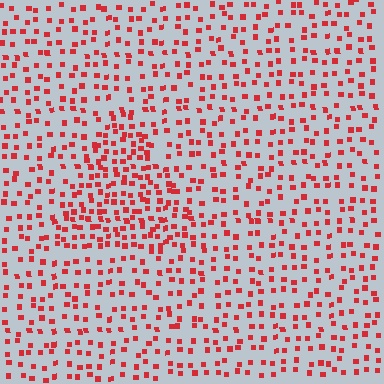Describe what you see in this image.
The image contains small red elements arranged at two different densities. A triangle-shaped region is visible where the elements are more densely packed than the surrounding area.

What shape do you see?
I see a triangle.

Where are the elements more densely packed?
The elements are more densely packed inside the triangle boundary.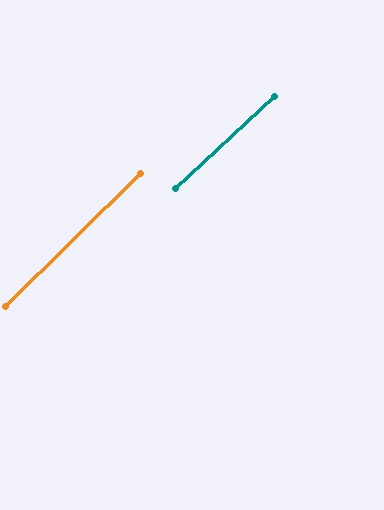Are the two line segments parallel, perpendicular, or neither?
Parallel — their directions differ by only 1.5°.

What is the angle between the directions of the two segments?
Approximately 2 degrees.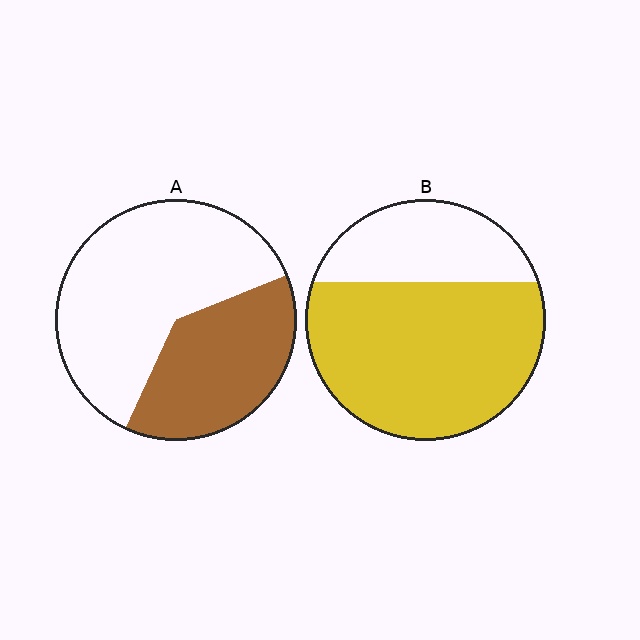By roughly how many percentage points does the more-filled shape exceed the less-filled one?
By roughly 30 percentage points (B over A).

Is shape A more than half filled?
No.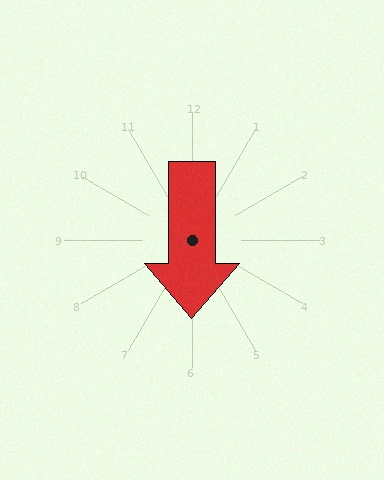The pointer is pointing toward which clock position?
Roughly 6 o'clock.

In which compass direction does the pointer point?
South.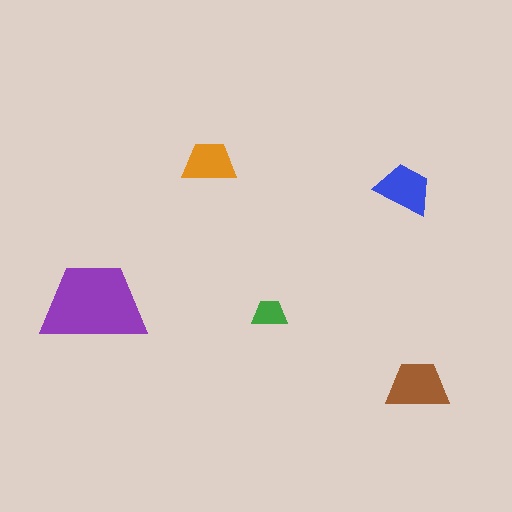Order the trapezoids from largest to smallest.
the purple one, the brown one, the blue one, the orange one, the green one.